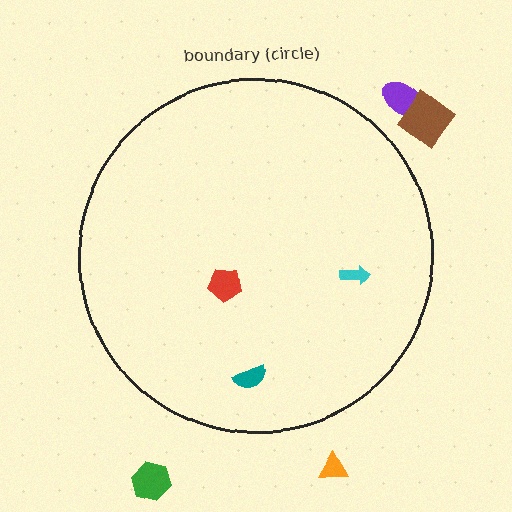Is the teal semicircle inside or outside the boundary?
Inside.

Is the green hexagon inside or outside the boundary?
Outside.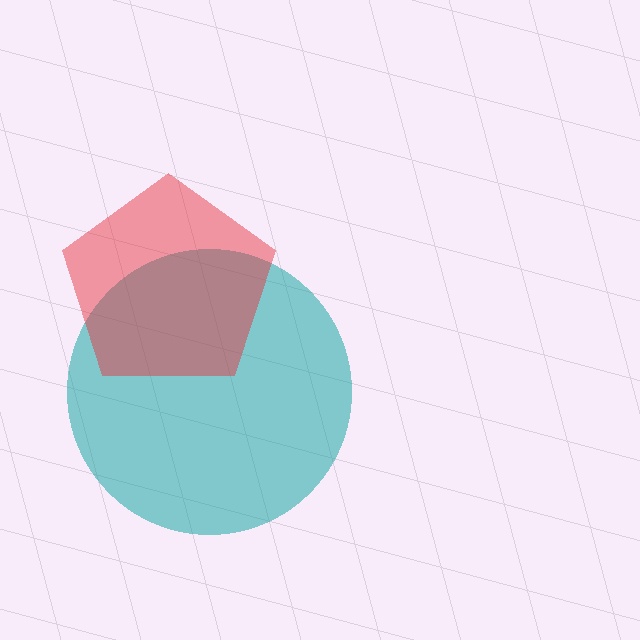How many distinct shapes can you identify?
There are 2 distinct shapes: a teal circle, a red pentagon.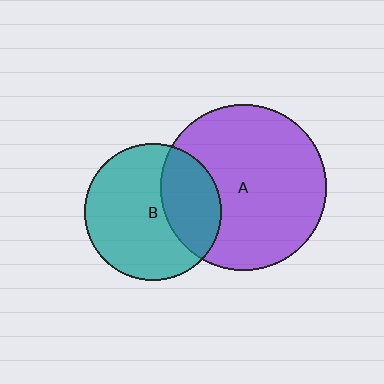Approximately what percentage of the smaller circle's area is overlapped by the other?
Approximately 35%.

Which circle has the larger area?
Circle A (purple).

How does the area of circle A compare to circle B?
Approximately 1.5 times.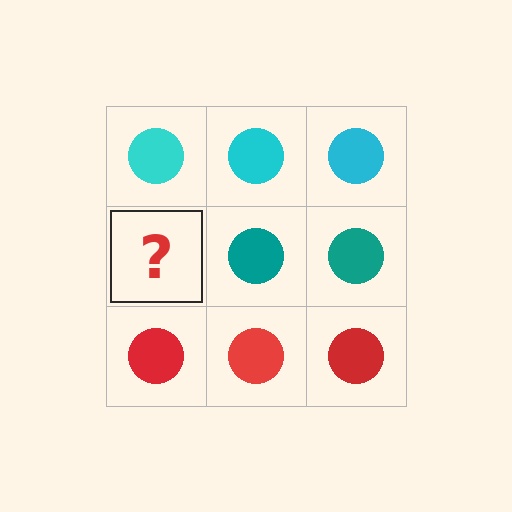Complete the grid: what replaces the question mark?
The question mark should be replaced with a teal circle.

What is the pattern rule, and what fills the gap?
The rule is that each row has a consistent color. The gap should be filled with a teal circle.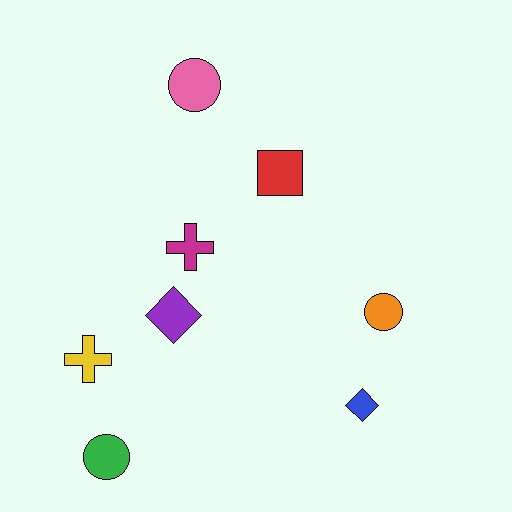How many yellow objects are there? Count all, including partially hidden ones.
There is 1 yellow object.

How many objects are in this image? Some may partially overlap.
There are 8 objects.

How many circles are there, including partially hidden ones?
There are 3 circles.